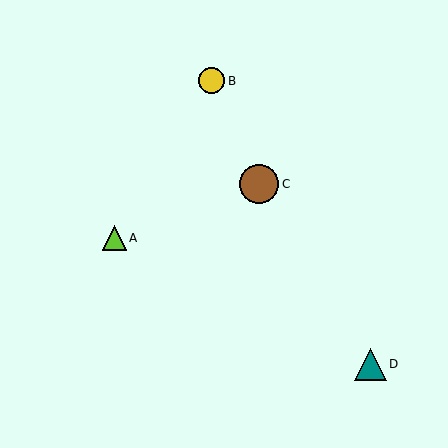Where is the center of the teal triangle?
The center of the teal triangle is at (370, 364).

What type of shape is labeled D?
Shape D is a teal triangle.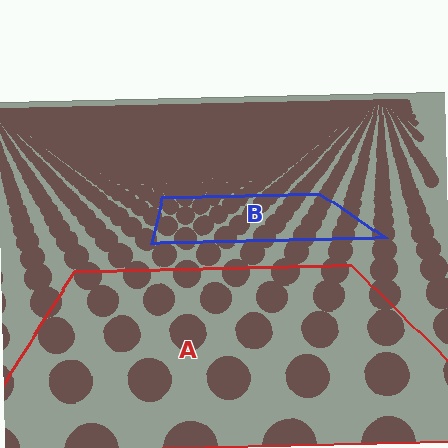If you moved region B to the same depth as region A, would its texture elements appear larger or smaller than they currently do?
They would appear larger. At a closer depth, the same texture elements are projected at a bigger on-screen size.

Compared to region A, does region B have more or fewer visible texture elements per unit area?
Region B has more texture elements per unit area — they are packed more densely because it is farther away.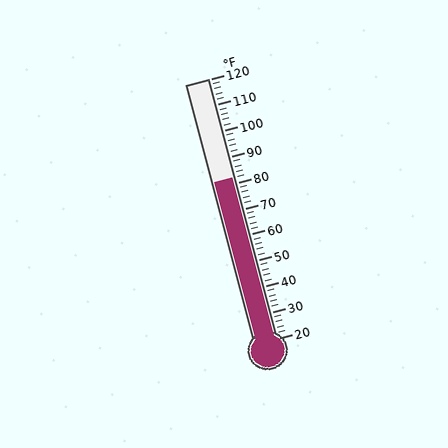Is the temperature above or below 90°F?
The temperature is below 90°F.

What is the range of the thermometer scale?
The thermometer scale ranges from 20°F to 120°F.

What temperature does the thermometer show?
The thermometer shows approximately 82°F.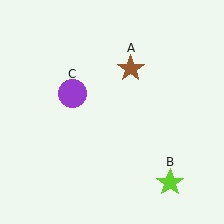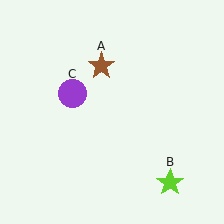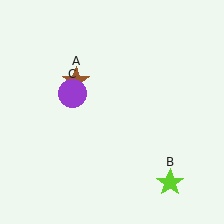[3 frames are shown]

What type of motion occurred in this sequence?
The brown star (object A) rotated counterclockwise around the center of the scene.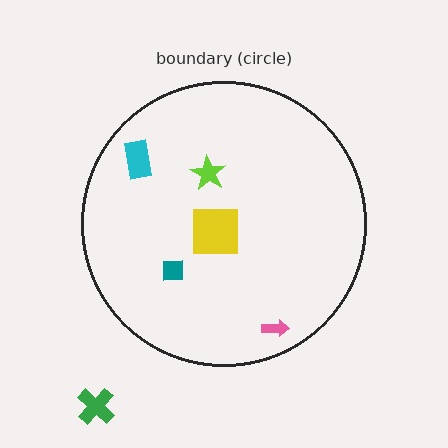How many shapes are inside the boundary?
5 inside, 1 outside.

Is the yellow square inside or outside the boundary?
Inside.